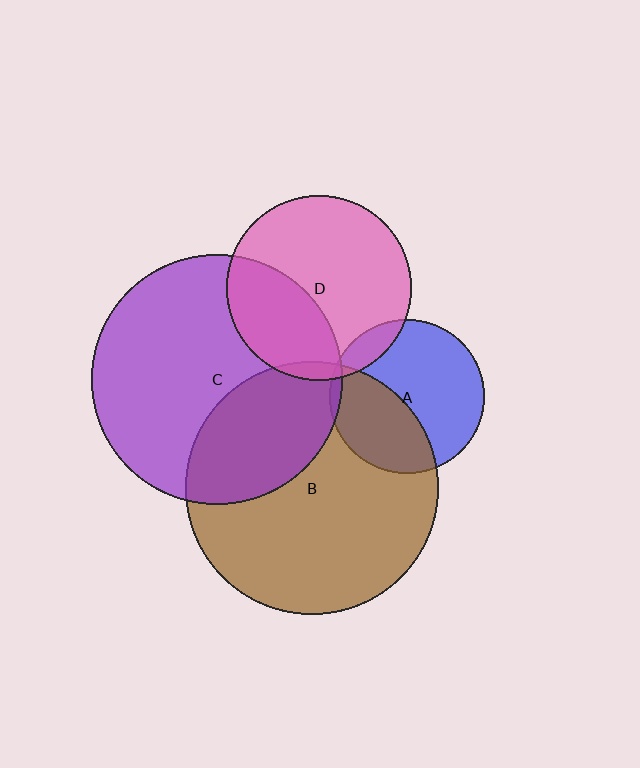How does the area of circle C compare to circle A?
Approximately 2.6 times.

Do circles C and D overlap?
Yes.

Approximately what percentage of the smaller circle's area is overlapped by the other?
Approximately 35%.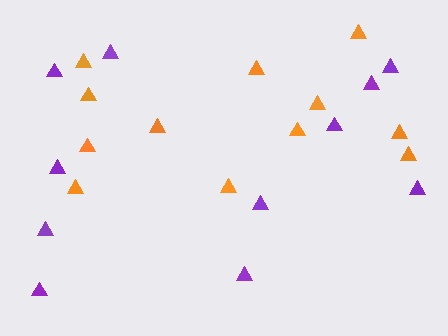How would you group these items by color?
There are 2 groups: one group of orange triangles (12) and one group of purple triangles (11).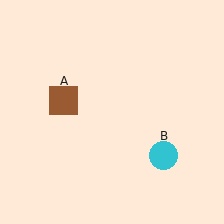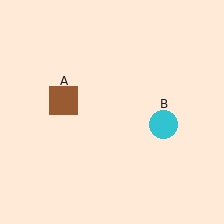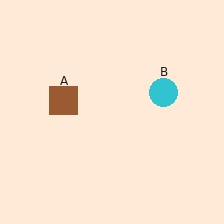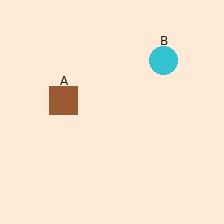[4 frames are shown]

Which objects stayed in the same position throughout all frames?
Brown square (object A) remained stationary.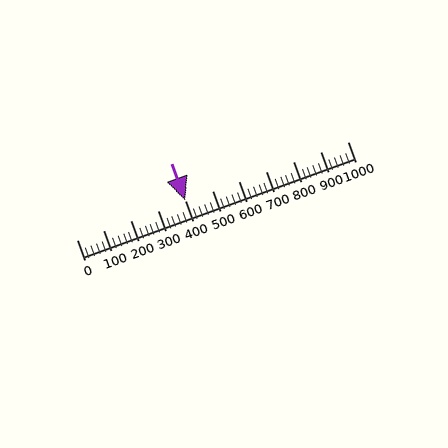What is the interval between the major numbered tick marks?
The major tick marks are spaced 100 units apart.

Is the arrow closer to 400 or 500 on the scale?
The arrow is closer to 400.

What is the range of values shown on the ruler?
The ruler shows values from 0 to 1000.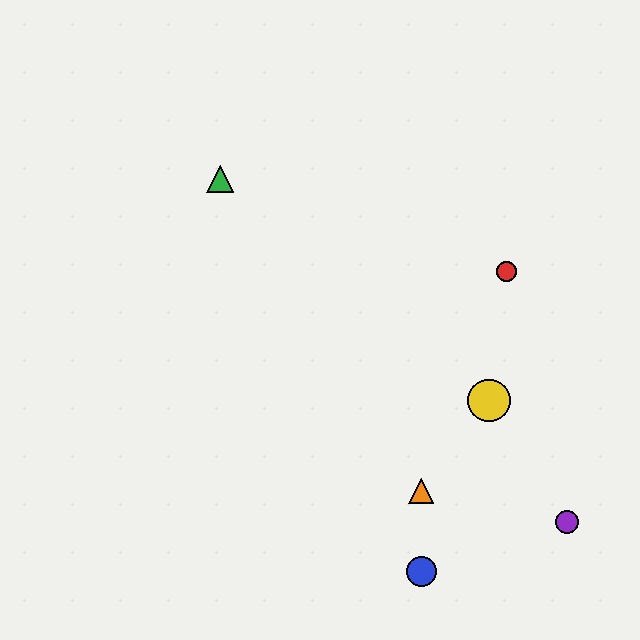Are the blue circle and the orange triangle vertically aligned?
Yes, both are at x≈421.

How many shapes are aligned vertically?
2 shapes (the blue circle, the orange triangle) are aligned vertically.